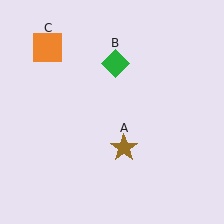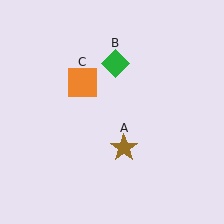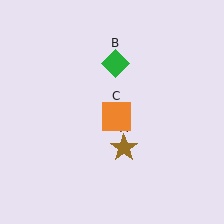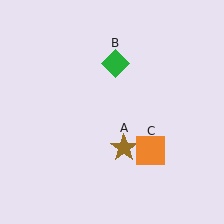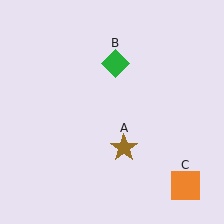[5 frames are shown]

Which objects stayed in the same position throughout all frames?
Brown star (object A) and green diamond (object B) remained stationary.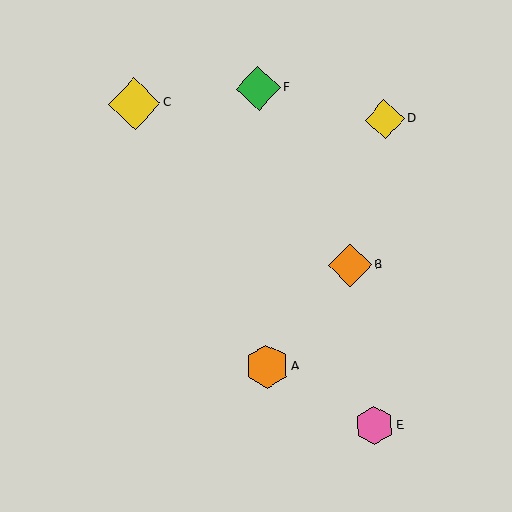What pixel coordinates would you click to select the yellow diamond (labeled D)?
Click at (385, 119) to select the yellow diamond D.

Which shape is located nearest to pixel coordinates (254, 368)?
The orange hexagon (labeled A) at (267, 366) is nearest to that location.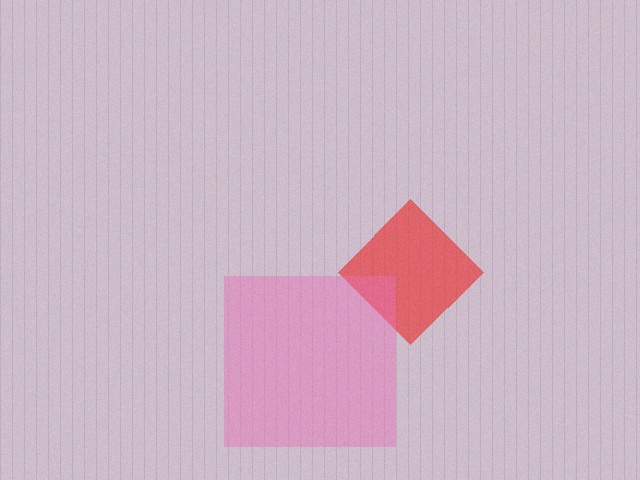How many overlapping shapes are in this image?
There are 2 overlapping shapes in the image.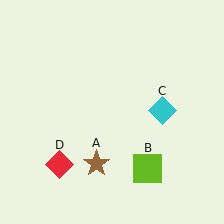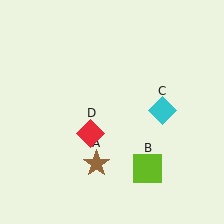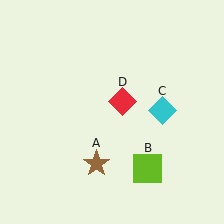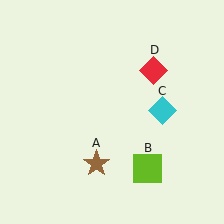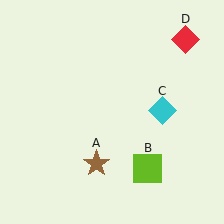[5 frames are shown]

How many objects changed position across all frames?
1 object changed position: red diamond (object D).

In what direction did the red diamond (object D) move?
The red diamond (object D) moved up and to the right.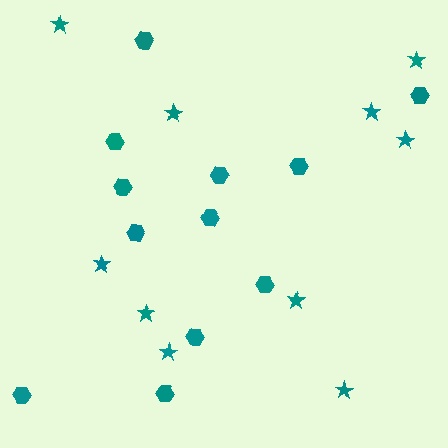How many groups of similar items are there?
There are 2 groups: one group of hexagons (12) and one group of stars (10).